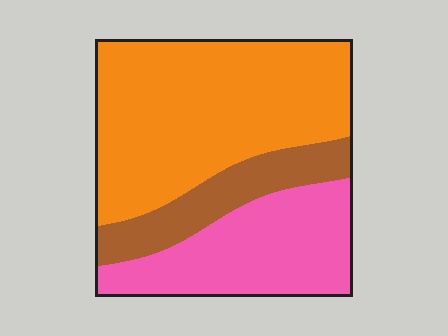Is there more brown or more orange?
Orange.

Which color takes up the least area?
Brown, at roughly 15%.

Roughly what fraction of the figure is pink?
Pink takes up about one third (1/3) of the figure.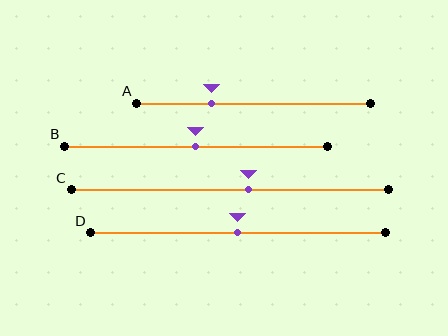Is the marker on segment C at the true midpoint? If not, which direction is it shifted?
No, the marker on segment C is shifted to the right by about 6% of the segment length.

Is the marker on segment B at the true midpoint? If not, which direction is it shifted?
Yes, the marker on segment B is at the true midpoint.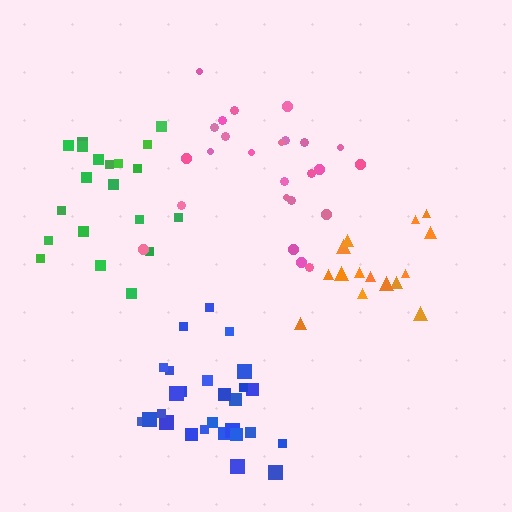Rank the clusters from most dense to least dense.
blue, pink, green, orange.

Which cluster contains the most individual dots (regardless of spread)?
Blue (28).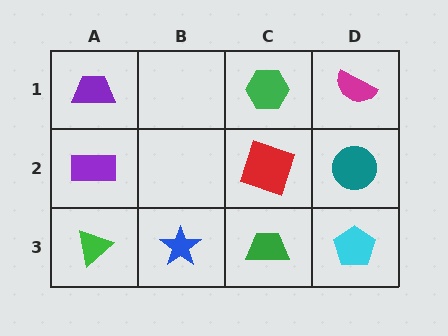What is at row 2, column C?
A red square.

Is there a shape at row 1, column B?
No, that cell is empty.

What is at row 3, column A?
A green triangle.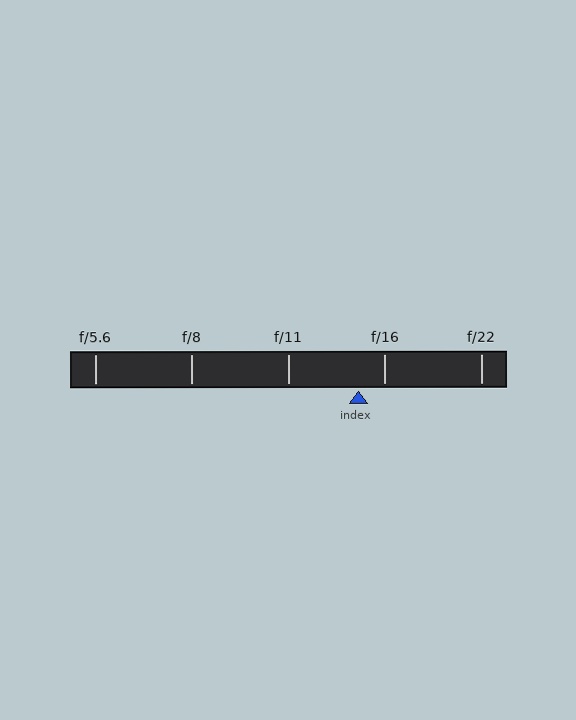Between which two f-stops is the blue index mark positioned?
The index mark is between f/11 and f/16.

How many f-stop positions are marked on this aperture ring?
There are 5 f-stop positions marked.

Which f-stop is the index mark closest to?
The index mark is closest to f/16.